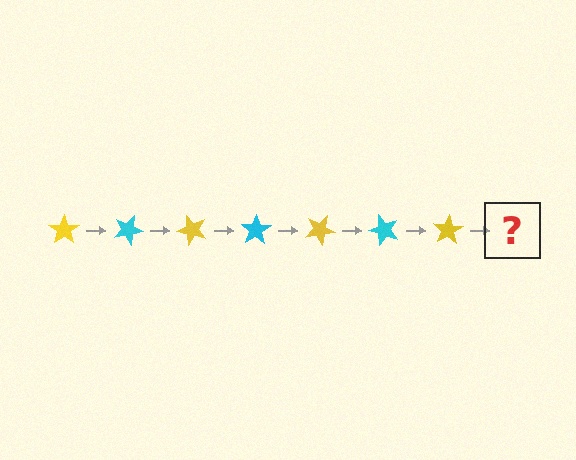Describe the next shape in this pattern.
It should be a cyan star, rotated 175 degrees from the start.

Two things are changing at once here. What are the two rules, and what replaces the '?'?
The two rules are that it rotates 25 degrees each step and the color cycles through yellow and cyan. The '?' should be a cyan star, rotated 175 degrees from the start.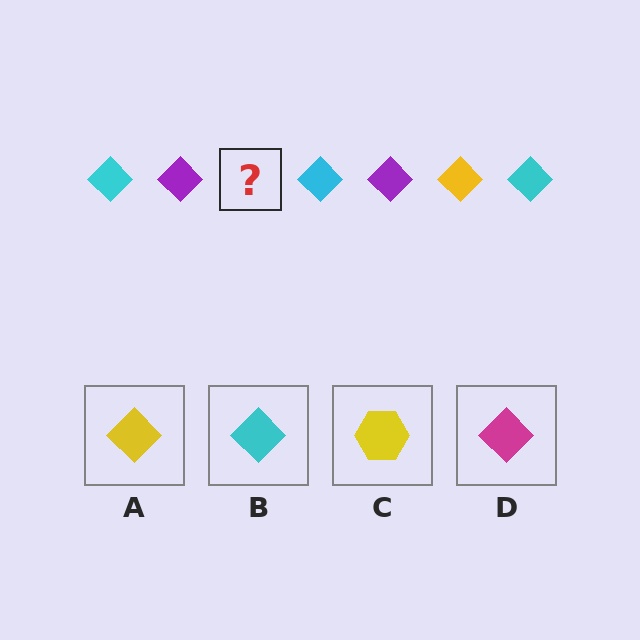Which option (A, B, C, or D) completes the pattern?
A.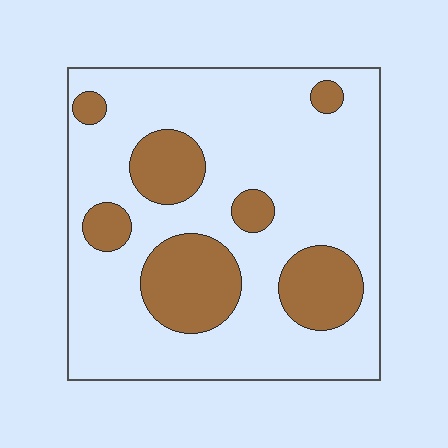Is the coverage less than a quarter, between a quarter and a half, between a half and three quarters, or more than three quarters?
Less than a quarter.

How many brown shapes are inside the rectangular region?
7.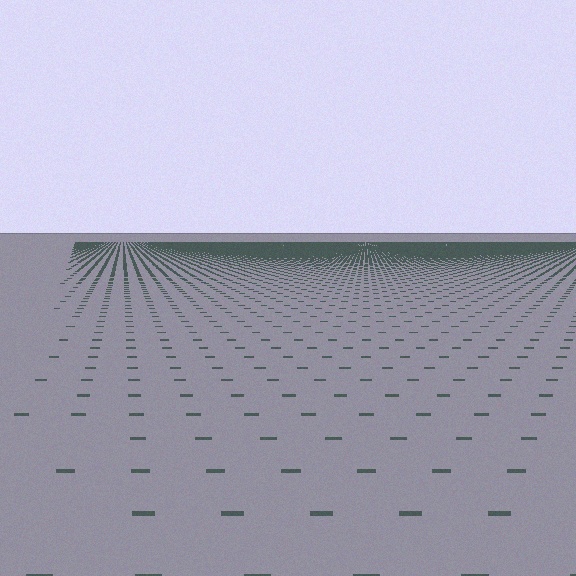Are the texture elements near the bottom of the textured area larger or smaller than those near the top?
Larger. Near the bottom, elements are closer to the viewer and appear at a bigger on-screen size.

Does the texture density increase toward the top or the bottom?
Density increases toward the top.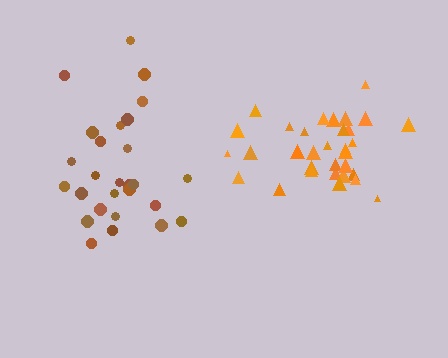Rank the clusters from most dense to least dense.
orange, brown.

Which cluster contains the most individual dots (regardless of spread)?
Orange (32).